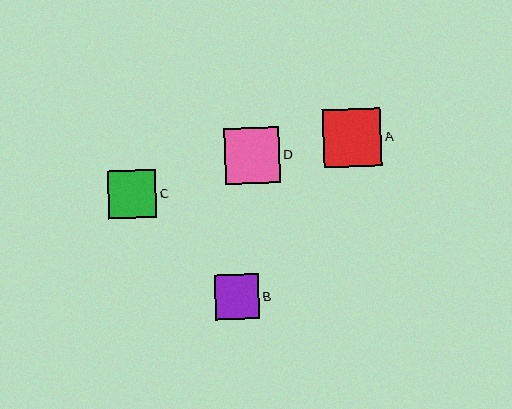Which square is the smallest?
Square B is the smallest with a size of approximately 45 pixels.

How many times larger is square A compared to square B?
Square A is approximately 1.3 times the size of square B.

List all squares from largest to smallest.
From largest to smallest: A, D, C, B.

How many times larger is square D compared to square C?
Square D is approximately 1.2 times the size of square C.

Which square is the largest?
Square A is the largest with a size of approximately 58 pixels.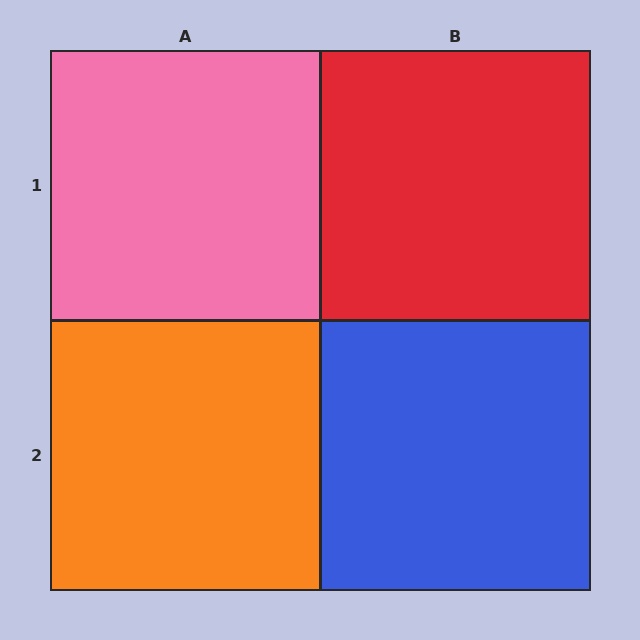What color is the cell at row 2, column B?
Blue.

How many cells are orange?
1 cell is orange.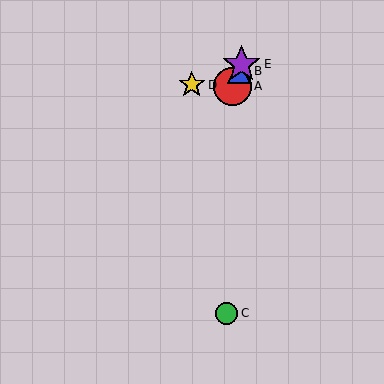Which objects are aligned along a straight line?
Objects A, B, E are aligned along a straight line.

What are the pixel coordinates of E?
Object E is at (242, 64).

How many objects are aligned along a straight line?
3 objects (A, B, E) are aligned along a straight line.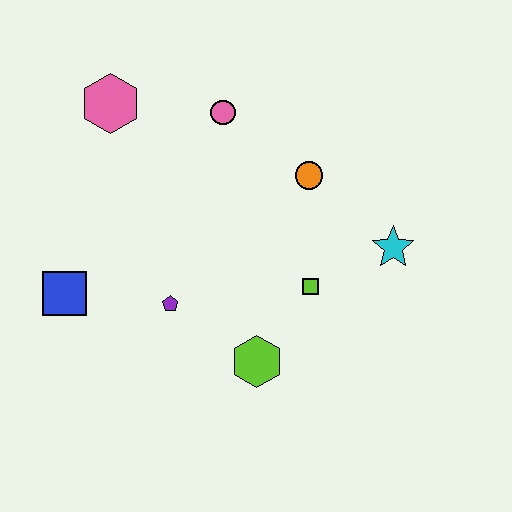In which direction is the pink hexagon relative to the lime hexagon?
The pink hexagon is above the lime hexagon.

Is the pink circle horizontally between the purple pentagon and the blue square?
No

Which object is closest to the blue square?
The purple pentagon is closest to the blue square.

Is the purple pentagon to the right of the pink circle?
No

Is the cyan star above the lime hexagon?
Yes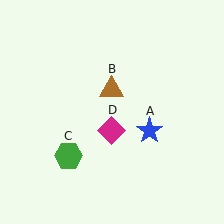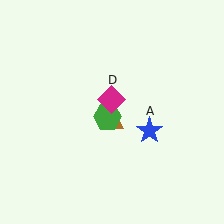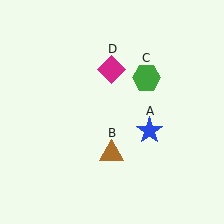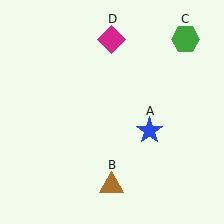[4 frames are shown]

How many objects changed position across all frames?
3 objects changed position: brown triangle (object B), green hexagon (object C), magenta diamond (object D).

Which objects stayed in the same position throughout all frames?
Blue star (object A) remained stationary.